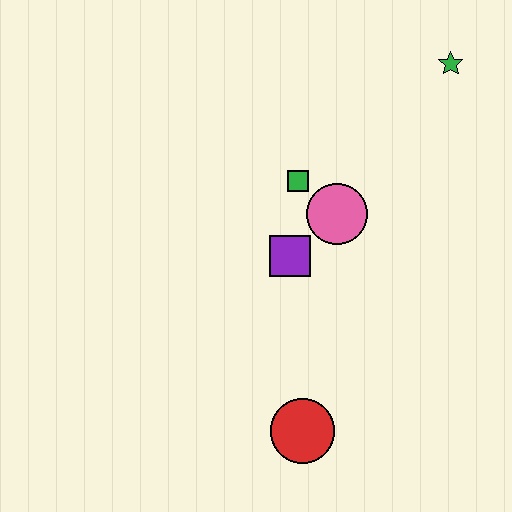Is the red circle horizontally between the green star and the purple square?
Yes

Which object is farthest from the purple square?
The green star is farthest from the purple square.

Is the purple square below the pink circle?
Yes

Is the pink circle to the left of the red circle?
No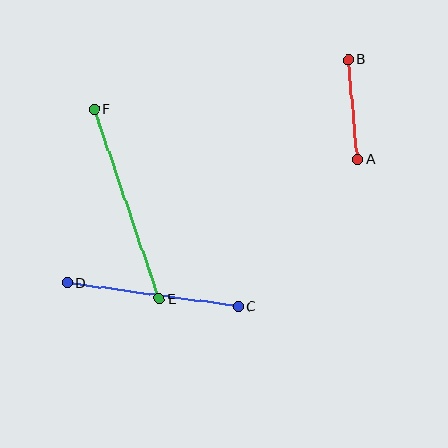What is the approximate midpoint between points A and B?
The midpoint is at approximately (353, 110) pixels.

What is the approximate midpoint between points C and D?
The midpoint is at approximately (153, 295) pixels.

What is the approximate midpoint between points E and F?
The midpoint is at approximately (126, 204) pixels.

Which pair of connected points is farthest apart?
Points E and F are farthest apart.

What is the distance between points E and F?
The distance is approximately 201 pixels.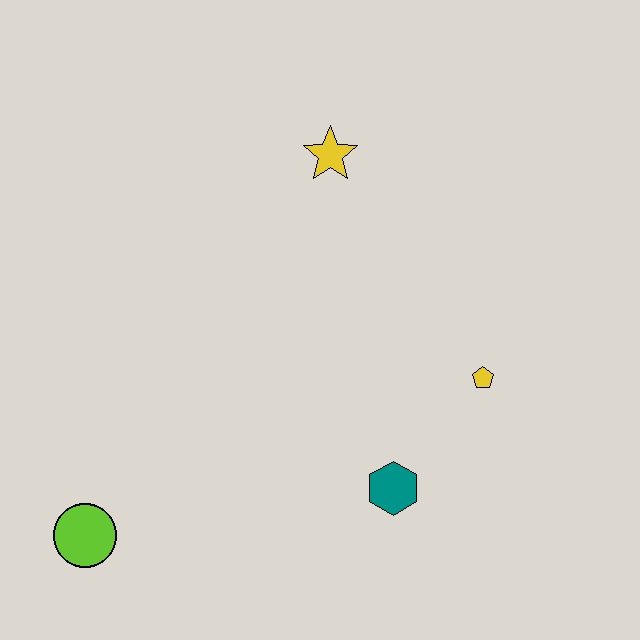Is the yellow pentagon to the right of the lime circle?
Yes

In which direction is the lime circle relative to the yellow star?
The lime circle is below the yellow star.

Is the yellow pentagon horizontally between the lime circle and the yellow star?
No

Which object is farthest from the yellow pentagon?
The lime circle is farthest from the yellow pentagon.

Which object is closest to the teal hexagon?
The yellow pentagon is closest to the teal hexagon.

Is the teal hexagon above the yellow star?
No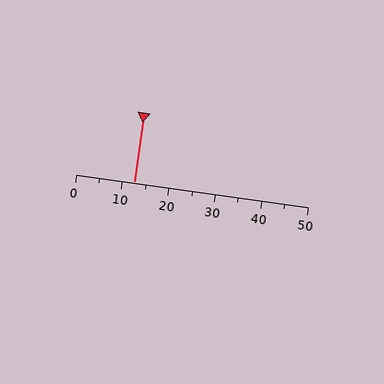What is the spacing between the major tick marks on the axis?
The major ticks are spaced 10 apart.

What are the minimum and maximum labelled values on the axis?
The axis runs from 0 to 50.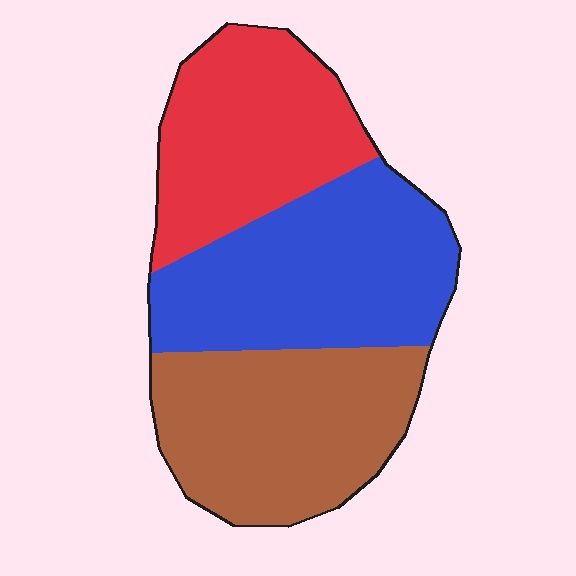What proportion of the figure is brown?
Brown covers 34% of the figure.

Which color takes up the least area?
Red, at roughly 30%.